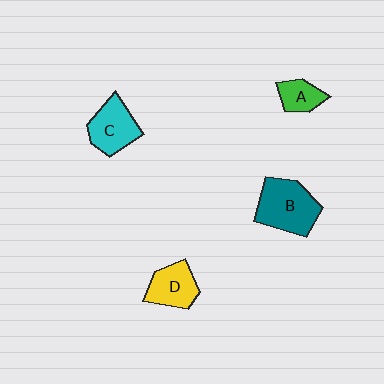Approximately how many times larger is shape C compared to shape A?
Approximately 1.7 times.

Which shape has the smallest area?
Shape A (green).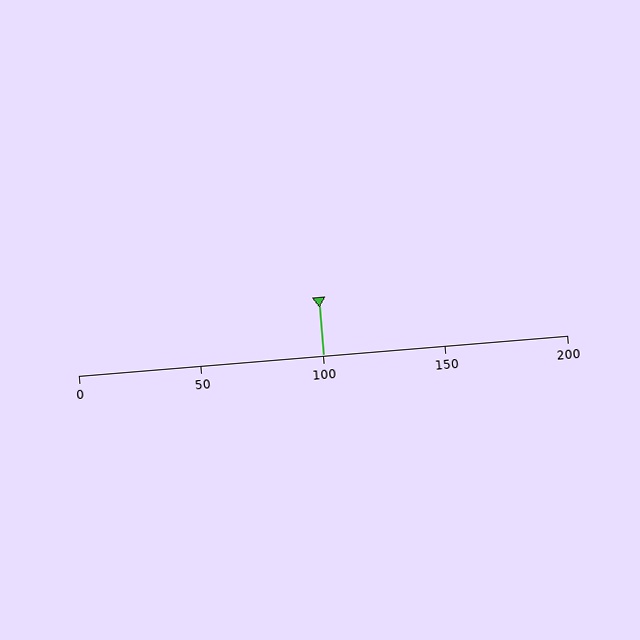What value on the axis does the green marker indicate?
The marker indicates approximately 100.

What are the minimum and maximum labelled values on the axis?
The axis runs from 0 to 200.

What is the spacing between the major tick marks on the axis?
The major ticks are spaced 50 apart.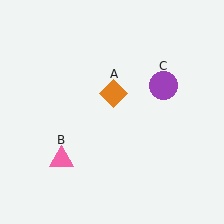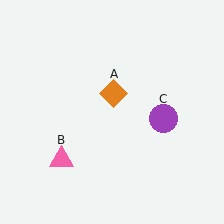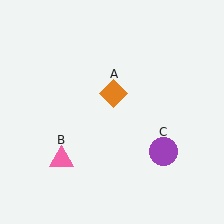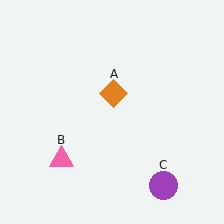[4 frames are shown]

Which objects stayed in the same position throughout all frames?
Orange diamond (object A) and pink triangle (object B) remained stationary.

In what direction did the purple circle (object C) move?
The purple circle (object C) moved down.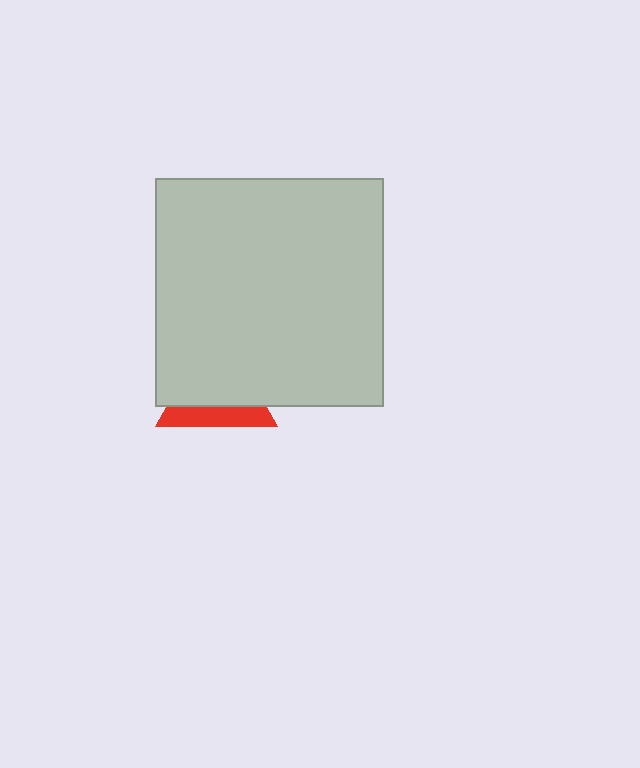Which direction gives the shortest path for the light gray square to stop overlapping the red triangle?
Moving up gives the shortest separation.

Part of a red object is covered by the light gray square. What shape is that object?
It is a triangle.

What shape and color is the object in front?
The object in front is a light gray square.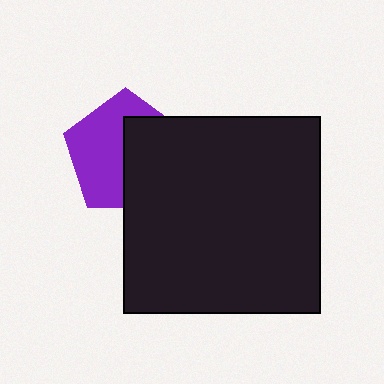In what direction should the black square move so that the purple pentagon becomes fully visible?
The black square should move right. That is the shortest direction to clear the overlap and leave the purple pentagon fully visible.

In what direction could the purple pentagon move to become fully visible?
The purple pentagon could move left. That would shift it out from behind the black square entirely.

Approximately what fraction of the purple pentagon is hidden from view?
Roughly 47% of the purple pentagon is hidden behind the black square.